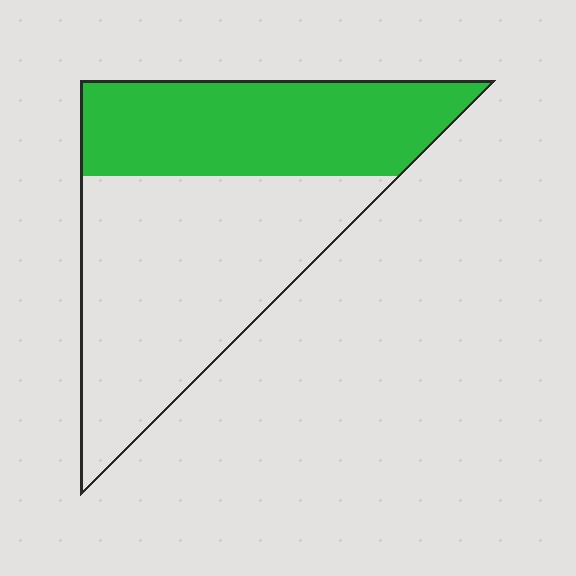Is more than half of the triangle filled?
No.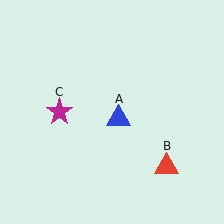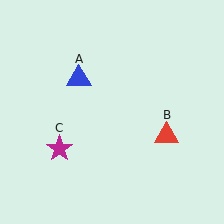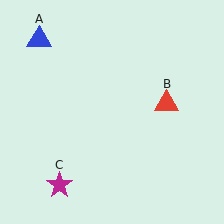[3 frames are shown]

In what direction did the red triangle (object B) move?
The red triangle (object B) moved up.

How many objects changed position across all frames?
3 objects changed position: blue triangle (object A), red triangle (object B), magenta star (object C).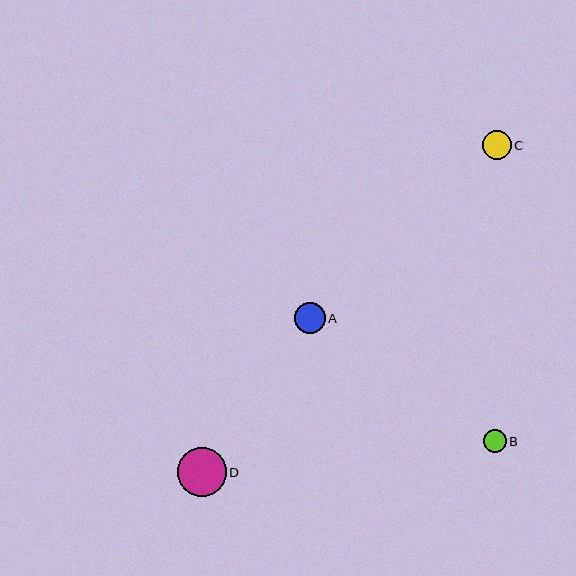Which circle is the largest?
Circle D is the largest with a size of approximately 49 pixels.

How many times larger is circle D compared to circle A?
Circle D is approximately 1.6 times the size of circle A.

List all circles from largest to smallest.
From largest to smallest: D, A, C, B.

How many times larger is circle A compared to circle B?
Circle A is approximately 1.3 times the size of circle B.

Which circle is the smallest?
Circle B is the smallest with a size of approximately 23 pixels.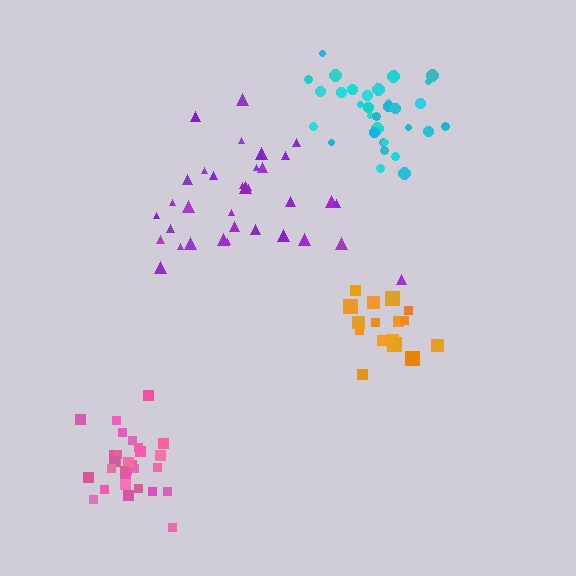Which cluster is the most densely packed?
Pink.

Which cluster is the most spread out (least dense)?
Purple.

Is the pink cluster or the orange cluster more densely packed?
Pink.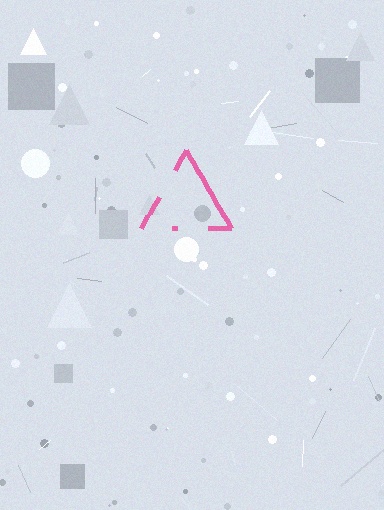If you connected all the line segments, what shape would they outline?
They would outline a triangle.